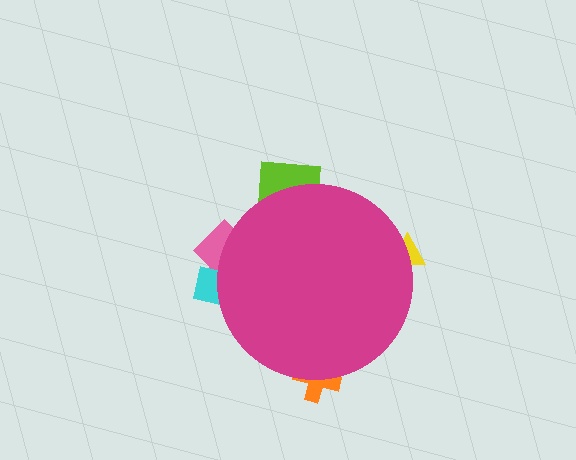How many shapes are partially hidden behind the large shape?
5 shapes are partially hidden.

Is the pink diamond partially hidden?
Yes, the pink diamond is partially hidden behind the magenta circle.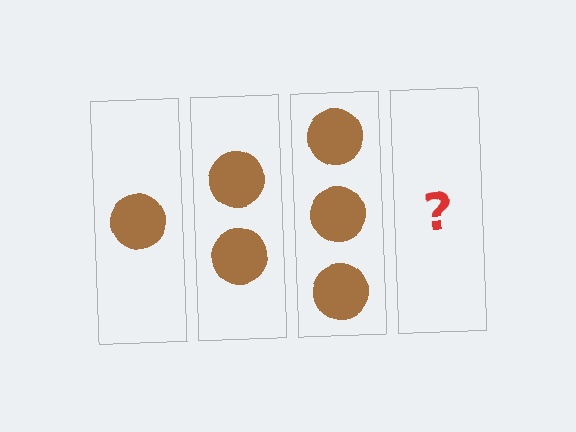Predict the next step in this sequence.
The next step is 4 circles.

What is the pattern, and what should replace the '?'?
The pattern is that each step adds one more circle. The '?' should be 4 circles.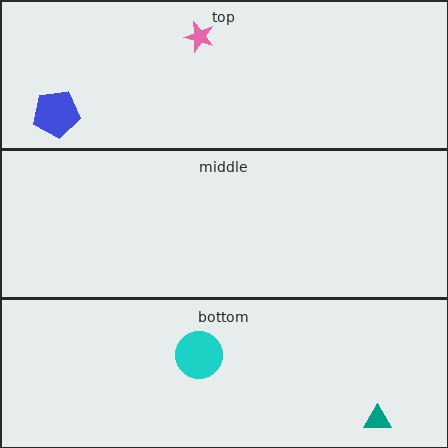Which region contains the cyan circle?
The bottom region.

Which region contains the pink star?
The top region.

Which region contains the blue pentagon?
The top region.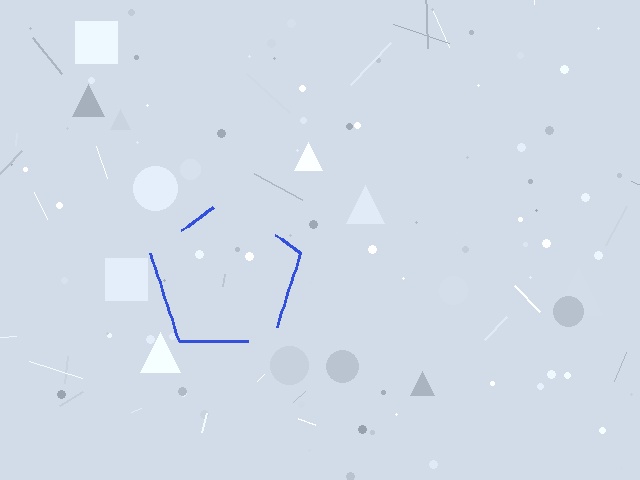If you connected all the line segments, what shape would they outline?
They would outline a pentagon.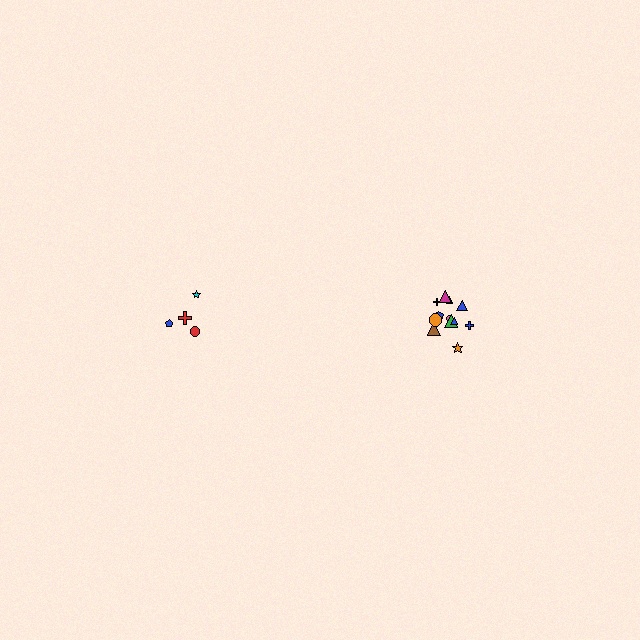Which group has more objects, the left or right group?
The right group.